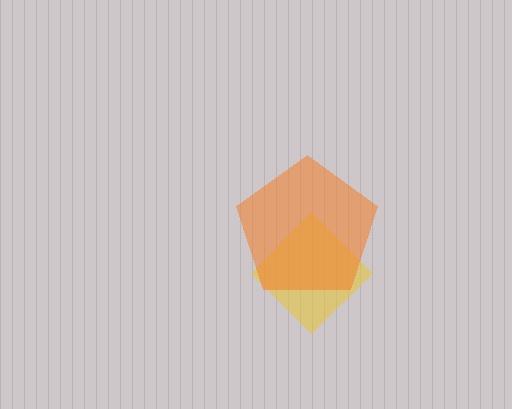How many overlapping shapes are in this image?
There are 2 overlapping shapes in the image.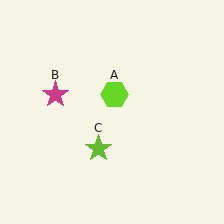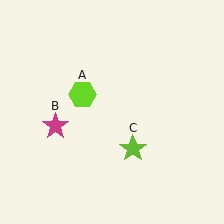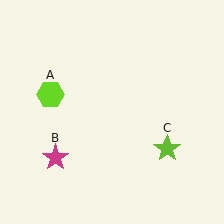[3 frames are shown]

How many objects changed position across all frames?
3 objects changed position: lime hexagon (object A), magenta star (object B), lime star (object C).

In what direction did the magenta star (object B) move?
The magenta star (object B) moved down.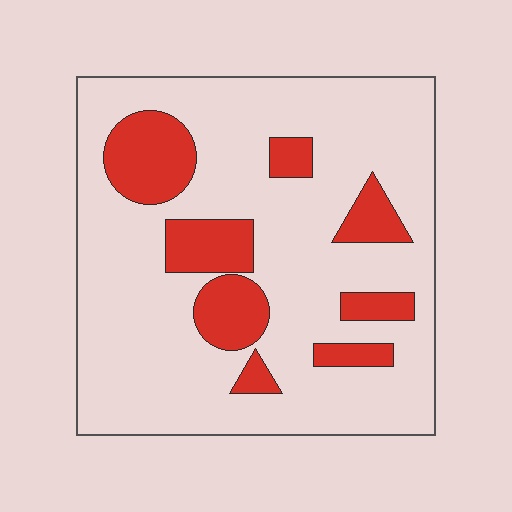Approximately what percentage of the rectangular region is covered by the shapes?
Approximately 20%.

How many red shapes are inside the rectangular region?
8.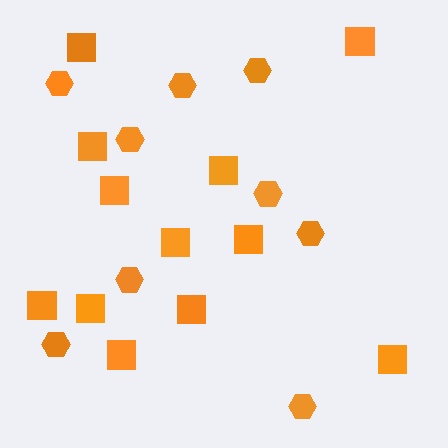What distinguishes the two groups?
There are 2 groups: one group of squares (12) and one group of hexagons (9).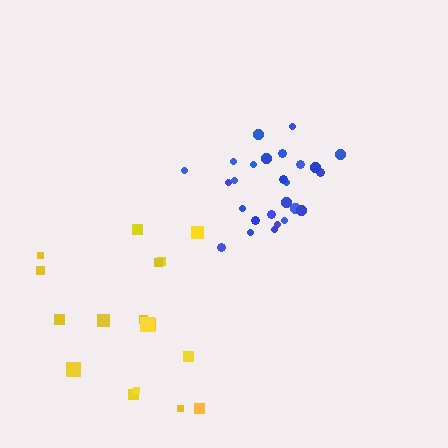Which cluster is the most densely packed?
Blue.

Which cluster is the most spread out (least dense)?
Yellow.